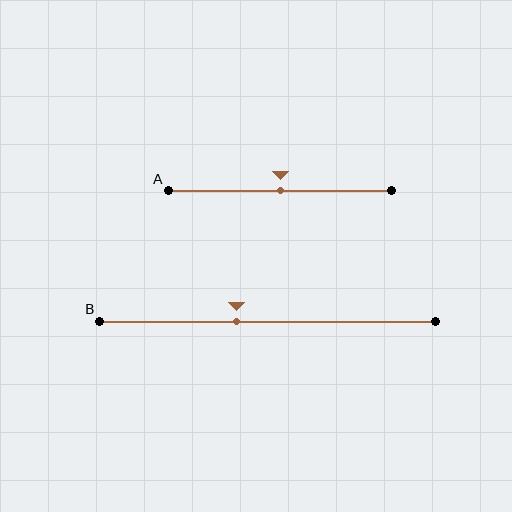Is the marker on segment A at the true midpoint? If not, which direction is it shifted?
Yes, the marker on segment A is at the true midpoint.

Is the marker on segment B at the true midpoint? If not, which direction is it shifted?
No, the marker on segment B is shifted to the left by about 9% of the segment length.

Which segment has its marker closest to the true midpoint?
Segment A has its marker closest to the true midpoint.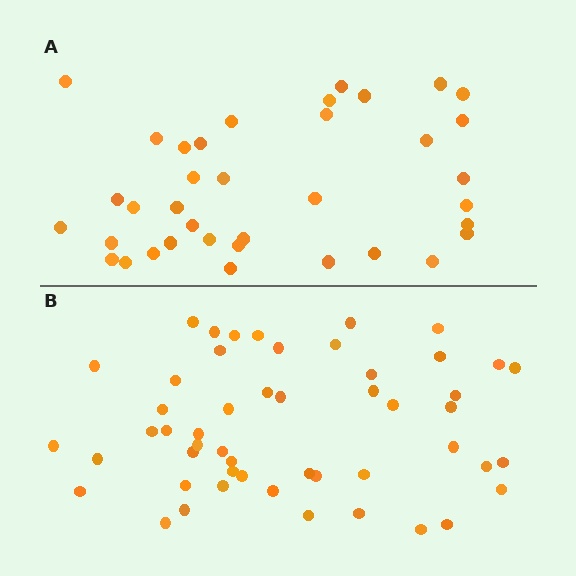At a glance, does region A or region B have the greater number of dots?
Region B (the bottom region) has more dots.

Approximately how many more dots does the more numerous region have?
Region B has approximately 15 more dots than region A.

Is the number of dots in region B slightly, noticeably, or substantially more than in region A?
Region B has noticeably more, but not dramatically so. The ratio is roughly 1.4 to 1.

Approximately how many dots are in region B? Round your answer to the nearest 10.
About 50 dots. (The exact count is 51, which rounds to 50.)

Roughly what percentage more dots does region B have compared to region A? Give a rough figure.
About 40% more.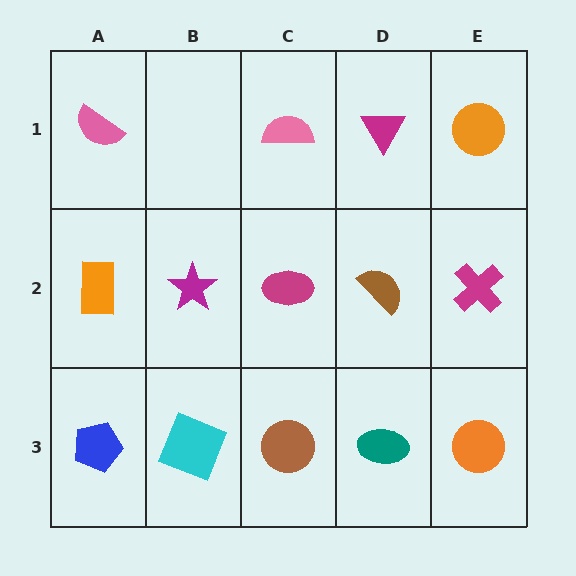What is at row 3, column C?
A brown circle.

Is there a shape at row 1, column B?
No, that cell is empty.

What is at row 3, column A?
A blue pentagon.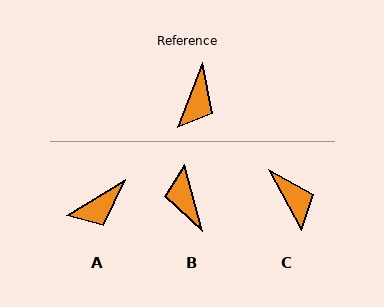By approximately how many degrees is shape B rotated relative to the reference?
Approximately 145 degrees clockwise.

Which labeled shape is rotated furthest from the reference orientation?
B, about 145 degrees away.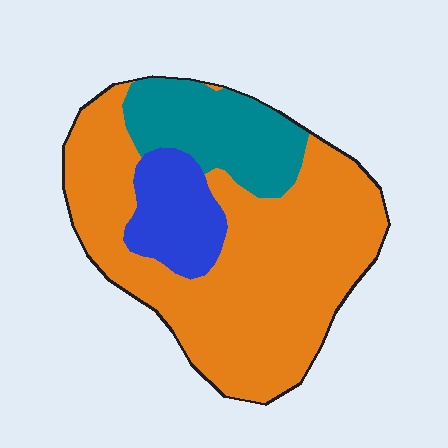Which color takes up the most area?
Orange, at roughly 65%.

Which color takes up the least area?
Blue, at roughly 15%.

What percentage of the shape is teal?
Teal takes up less than a quarter of the shape.